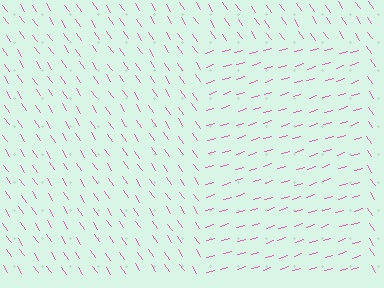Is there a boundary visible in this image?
Yes, there is a texture boundary formed by a change in line orientation.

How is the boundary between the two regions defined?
The boundary is defined purely by a change in line orientation (approximately 73 degrees difference). All lines are the same color and thickness.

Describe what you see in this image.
The image is filled with small pink line segments. A rectangle region in the image has lines oriented differently from the surrounding lines, creating a visible texture boundary.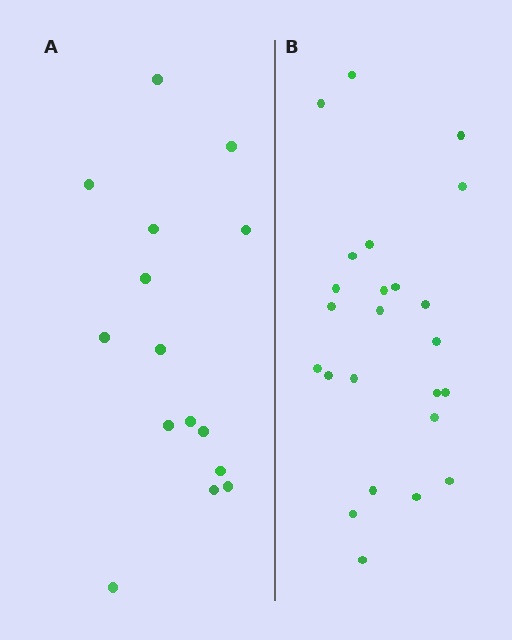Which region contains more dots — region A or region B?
Region B (the right region) has more dots.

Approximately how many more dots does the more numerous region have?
Region B has roughly 8 or so more dots than region A.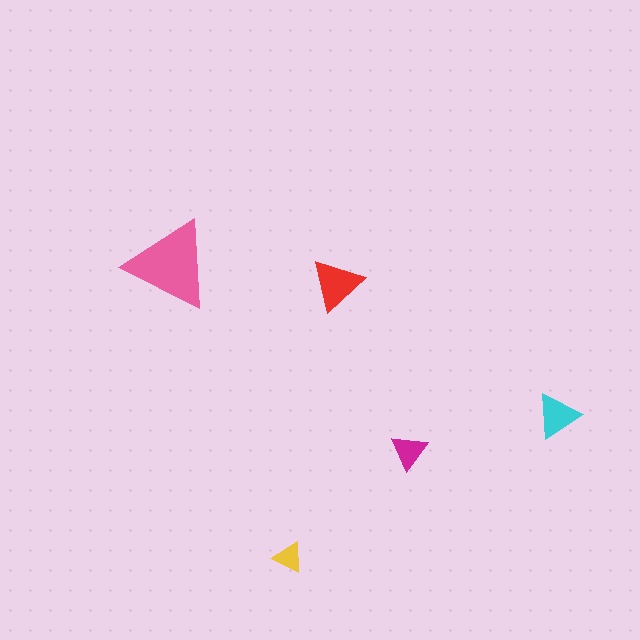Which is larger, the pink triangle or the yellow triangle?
The pink one.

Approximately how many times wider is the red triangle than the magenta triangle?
About 1.5 times wider.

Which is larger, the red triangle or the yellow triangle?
The red one.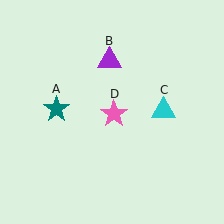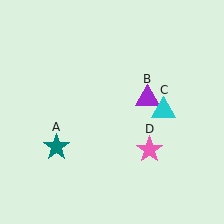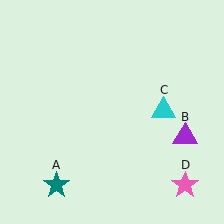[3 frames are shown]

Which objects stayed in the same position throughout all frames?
Cyan triangle (object C) remained stationary.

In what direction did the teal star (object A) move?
The teal star (object A) moved down.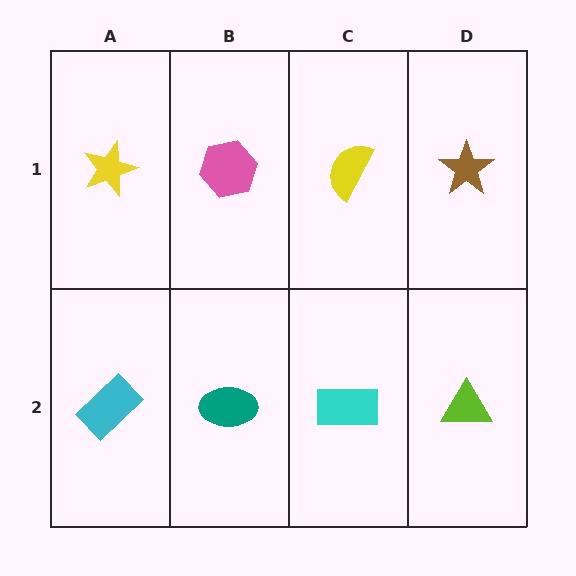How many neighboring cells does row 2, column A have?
2.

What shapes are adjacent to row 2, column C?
A yellow semicircle (row 1, column C), a teal ellipse (row 2, column B), a lime triangle (row 2, column D).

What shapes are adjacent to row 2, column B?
A pink hexagon (row 1, column B), a cyan rectangle (row 2, column A), a cyan rectangle (row 2, column C).